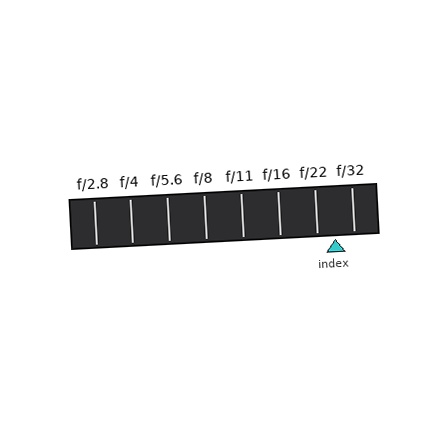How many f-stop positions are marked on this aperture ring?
There are 8 f-stop positions marked.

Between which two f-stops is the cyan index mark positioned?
The index mark is between f/22 and f/32.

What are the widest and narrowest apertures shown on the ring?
The widest aperture shown is f/2.8 and the narrowest is f/32.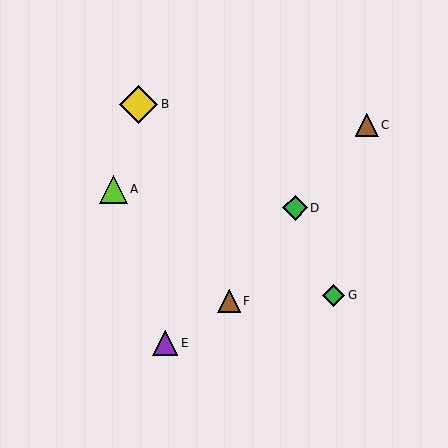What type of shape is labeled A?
Shape A is a lime triangle.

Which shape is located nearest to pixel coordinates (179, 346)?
The purple triangle (labeled E) at (165, 343) is nearest to that location.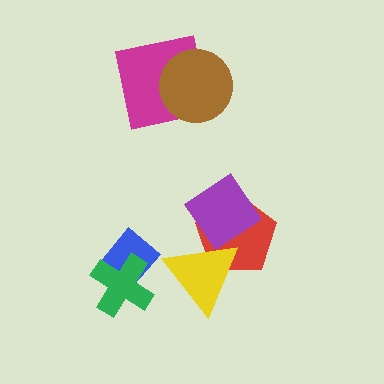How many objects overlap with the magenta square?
1 object overlaps with the magenta square.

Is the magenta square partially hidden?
Yes, it is partially covered by another shape.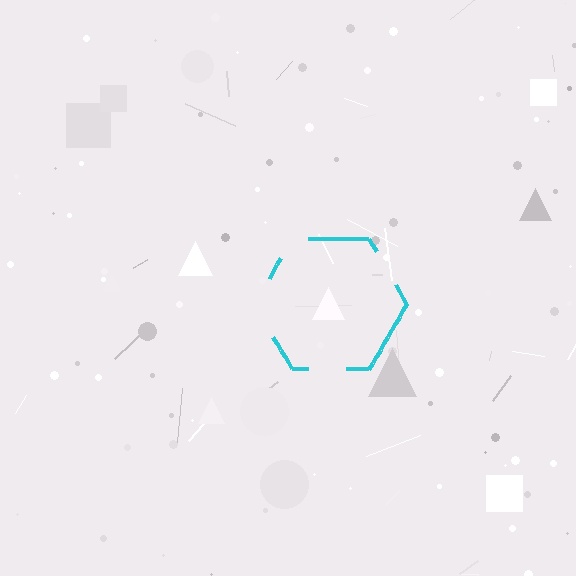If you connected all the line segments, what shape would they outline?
They would outline a hexagon.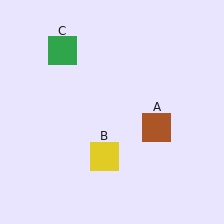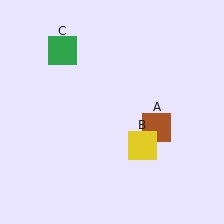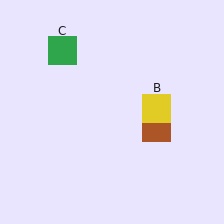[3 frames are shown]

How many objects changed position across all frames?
1 object changed position: yellow square (object B).